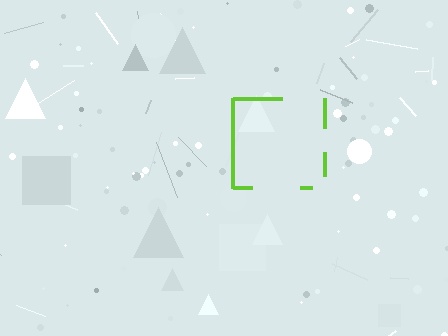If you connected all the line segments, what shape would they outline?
They would outline a square.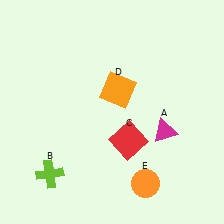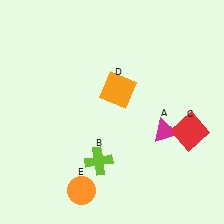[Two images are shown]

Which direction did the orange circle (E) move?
The orange circle (E) moved left.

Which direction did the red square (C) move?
The red square (C) moved right.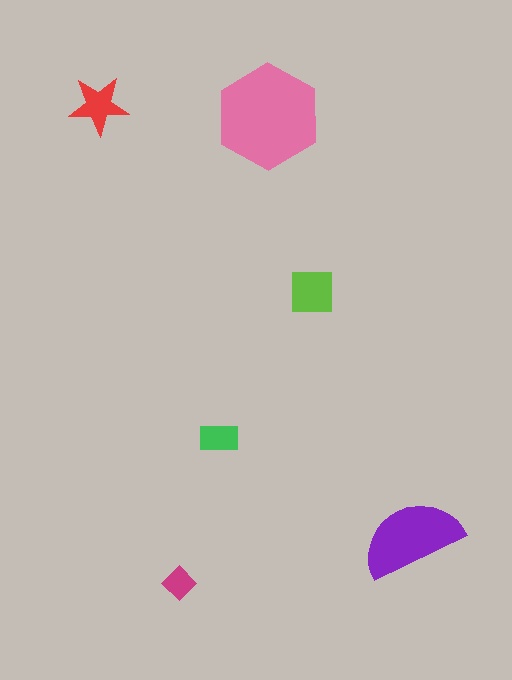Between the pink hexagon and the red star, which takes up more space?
The pink hexagon.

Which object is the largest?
The pink hexagon.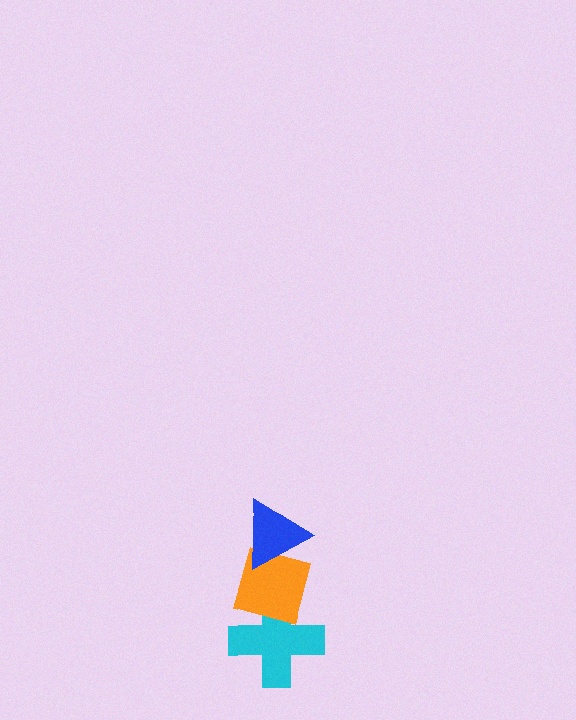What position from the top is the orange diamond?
The orange diamond is 2nd from the top.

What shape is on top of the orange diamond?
The blue triangle is on top of the orange diamond.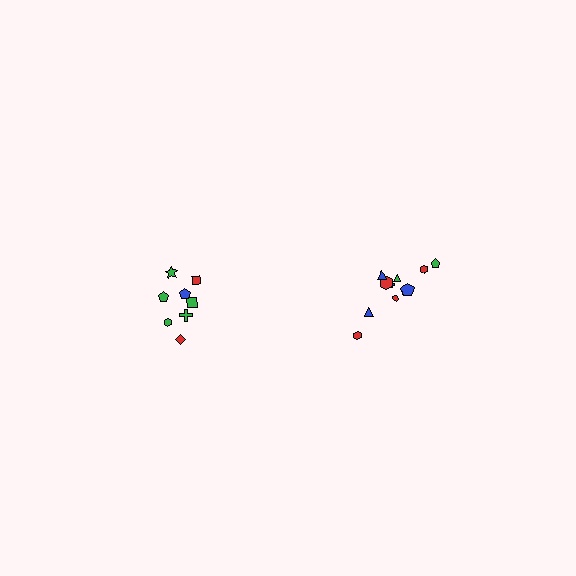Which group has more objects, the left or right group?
The right group.